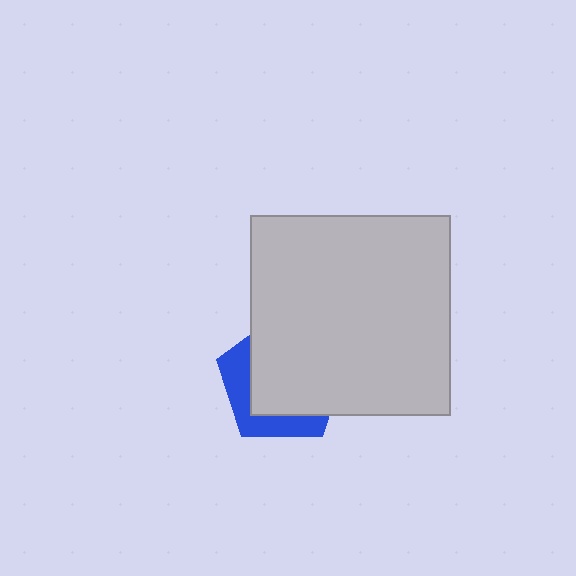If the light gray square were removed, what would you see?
You would see the complete blue pentagon.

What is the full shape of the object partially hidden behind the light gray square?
The partially hidden object is a blue pentagon.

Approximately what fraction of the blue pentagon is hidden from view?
Roughly 68% of the blue pentagon is hidden behind the light gray square.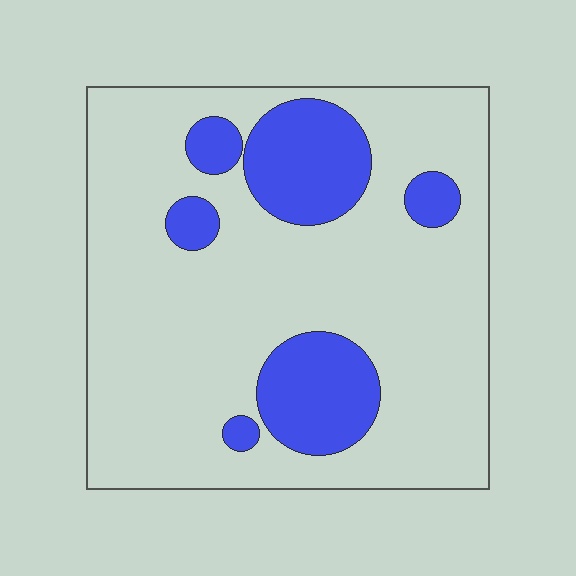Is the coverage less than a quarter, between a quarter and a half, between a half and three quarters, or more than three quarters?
Less than a quarter.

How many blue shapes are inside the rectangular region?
6.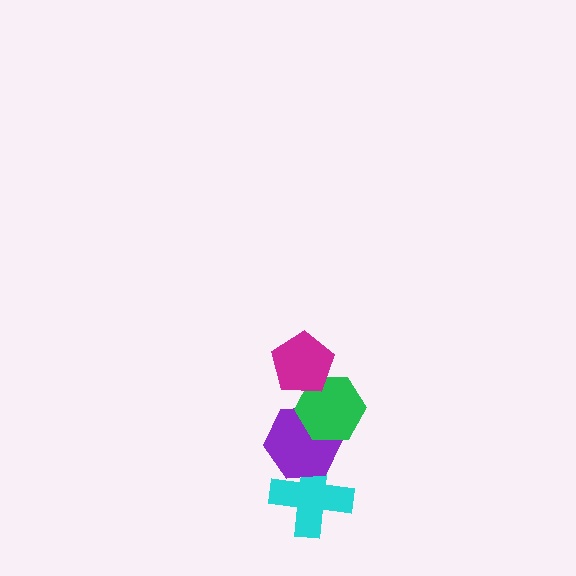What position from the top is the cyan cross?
The cyan cross is 4th from the top.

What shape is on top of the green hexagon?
The magenta pentagon is on top of the green hexagon.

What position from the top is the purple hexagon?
The purple hexagon is 3rd from the top.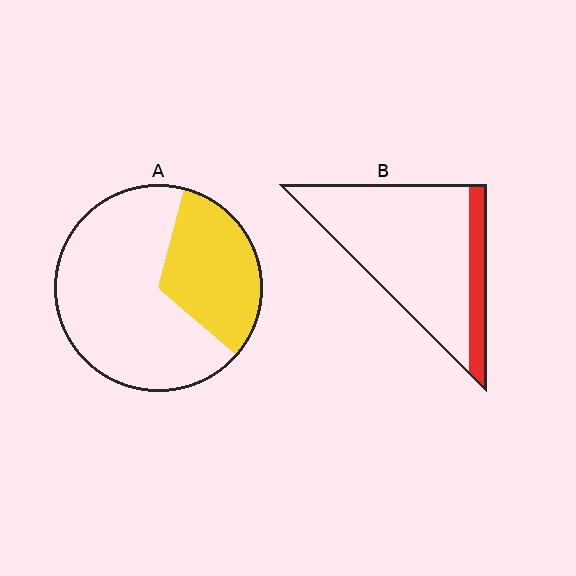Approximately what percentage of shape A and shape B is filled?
A is approximately 35% and B is approximately 15%.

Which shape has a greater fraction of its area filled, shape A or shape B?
Shape A.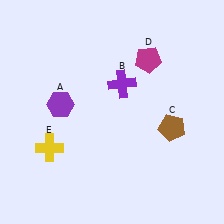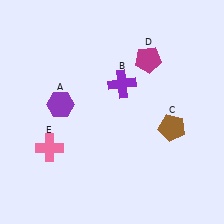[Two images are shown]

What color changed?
The cross (E) changed from yellow in Image 1 to pink in Image 2.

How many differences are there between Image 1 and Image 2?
There is 1 difference between the two images.